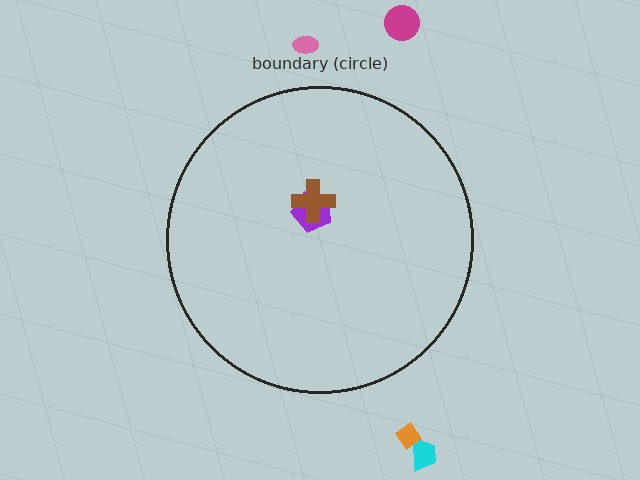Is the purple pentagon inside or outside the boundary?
Inside.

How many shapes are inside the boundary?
2 inside, 4 outside.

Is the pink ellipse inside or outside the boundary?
Outside.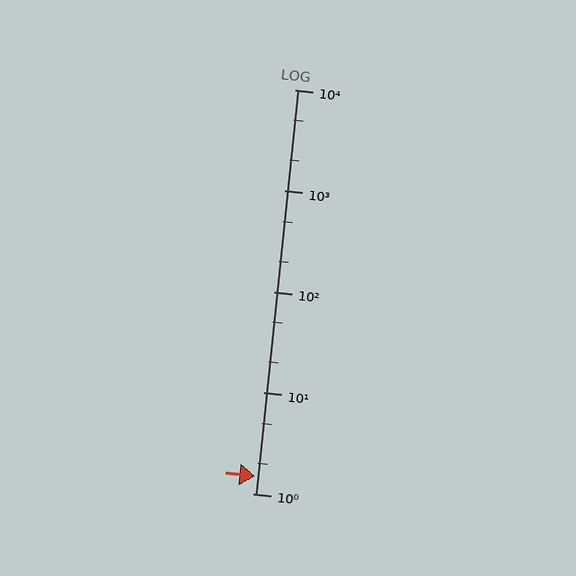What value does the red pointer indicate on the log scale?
The pointer indicates approximately 1.5.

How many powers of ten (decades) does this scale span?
The scale spans 4 decades, from 1 to 10000.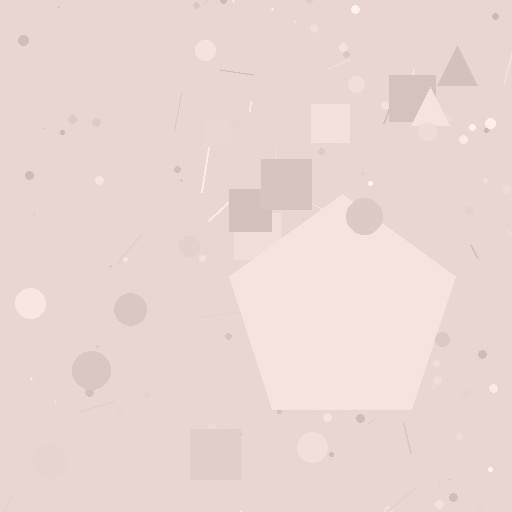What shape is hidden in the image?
A pentagon is hidden in the image.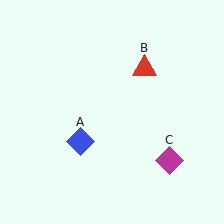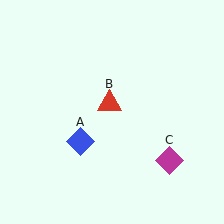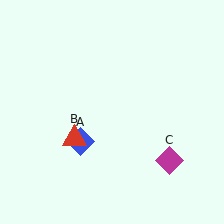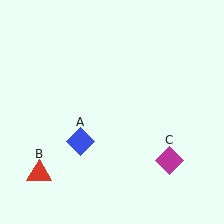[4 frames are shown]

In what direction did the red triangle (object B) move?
The red triangle (object B) moved down and to the left.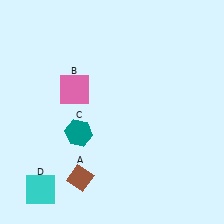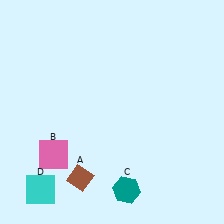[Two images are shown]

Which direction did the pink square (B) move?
The pink square (B) moved down.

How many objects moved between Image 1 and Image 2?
2 objects moved between the two images.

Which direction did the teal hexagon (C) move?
The teal hexagon (C) moved down.